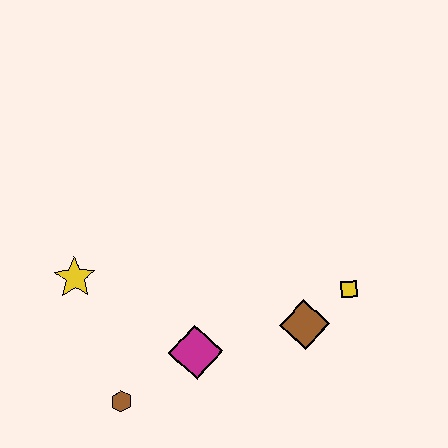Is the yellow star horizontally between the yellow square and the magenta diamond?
No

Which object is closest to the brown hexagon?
The magenta diamond is closest to the brown hexagon.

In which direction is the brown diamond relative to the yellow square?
The brown diamond is to the left of the yellow square.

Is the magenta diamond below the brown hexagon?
No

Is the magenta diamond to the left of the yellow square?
Yes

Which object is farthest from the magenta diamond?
The yellow square is farthest from the magenta diamond.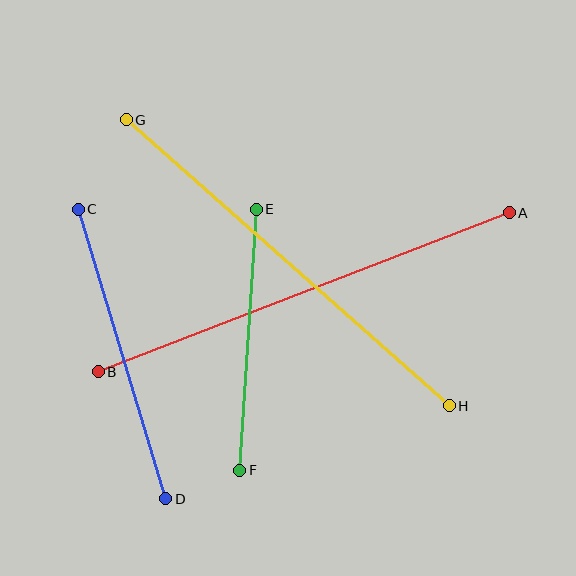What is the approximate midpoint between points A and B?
The midpoint is at approximately (304, 292) pixels.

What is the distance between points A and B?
The distance is approximately 441 pixels.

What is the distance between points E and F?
The distance is approximately 262 pixels.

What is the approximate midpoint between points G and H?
The midpoint is at approximately (288, 263) pixels.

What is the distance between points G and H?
The distance is approximately 431 pixels.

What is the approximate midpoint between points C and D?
The midpoint is at approximately (122, 354) pixels.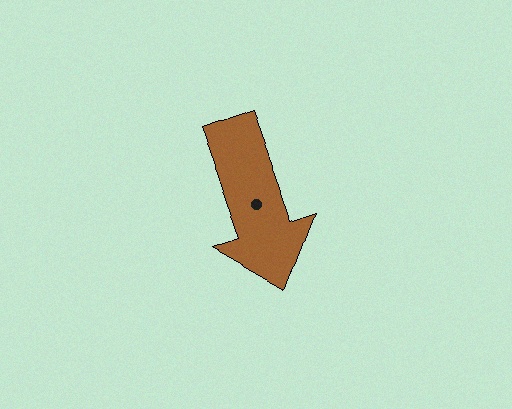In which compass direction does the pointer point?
South.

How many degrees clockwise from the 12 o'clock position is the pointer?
Approximately 160 degrees.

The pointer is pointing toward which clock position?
Roughly 5 o'clock.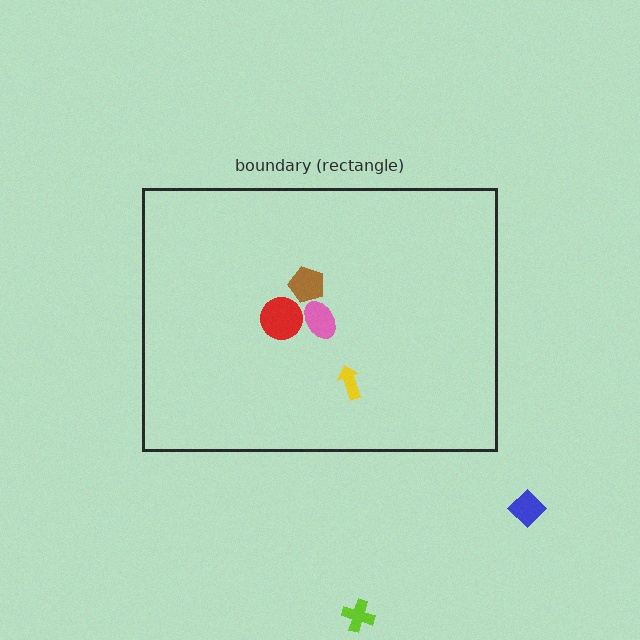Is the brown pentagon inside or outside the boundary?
Inside.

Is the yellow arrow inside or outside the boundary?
Inside.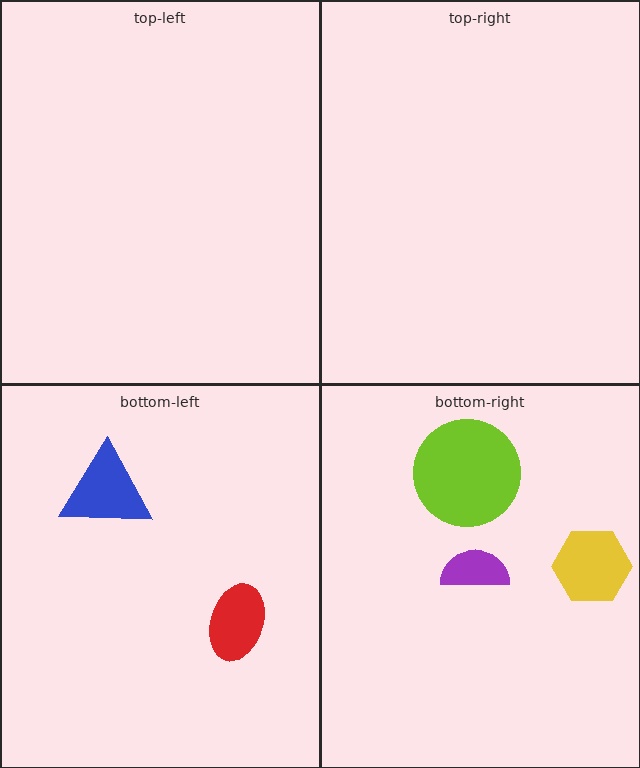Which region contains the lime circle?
The bottom-right region.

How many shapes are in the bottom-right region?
3.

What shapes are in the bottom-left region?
The blue triangle, the red ellipse.